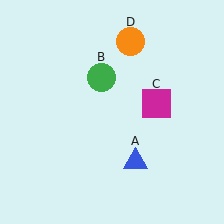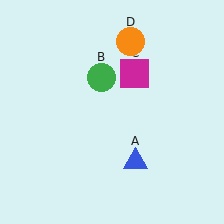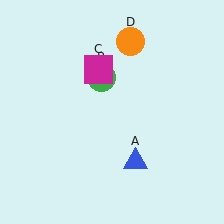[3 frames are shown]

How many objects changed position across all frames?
1 object changed position: magenta square (object C).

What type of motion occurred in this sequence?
The magenta square (object C) rotated counterclockwise around the center of the scene.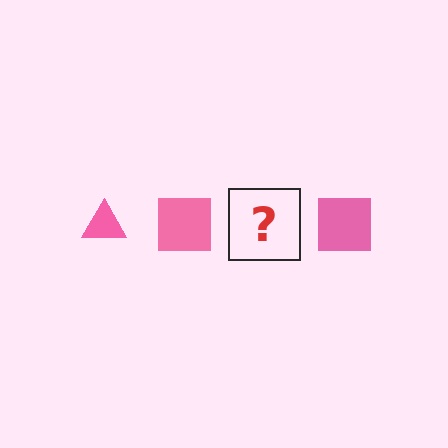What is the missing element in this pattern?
The missing element is a pink triangle.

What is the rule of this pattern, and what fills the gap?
The rule is that the pattern cycles through triangle, square shapes in pink. The gap should be filled with a pink triangle.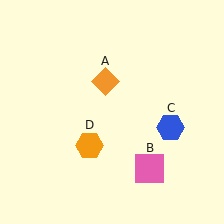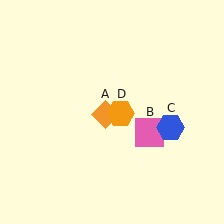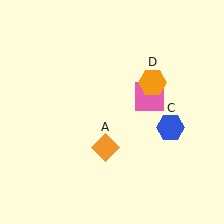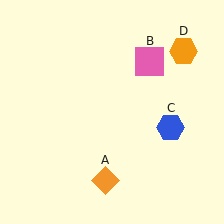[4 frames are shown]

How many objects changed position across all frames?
3 objects changed position: orange diamond (object A), pink square (object B), orange hexagon (object D).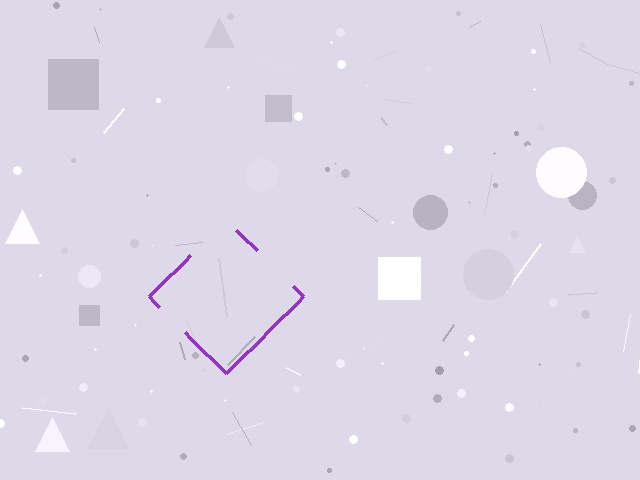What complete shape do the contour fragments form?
The contour fragments form a diamond.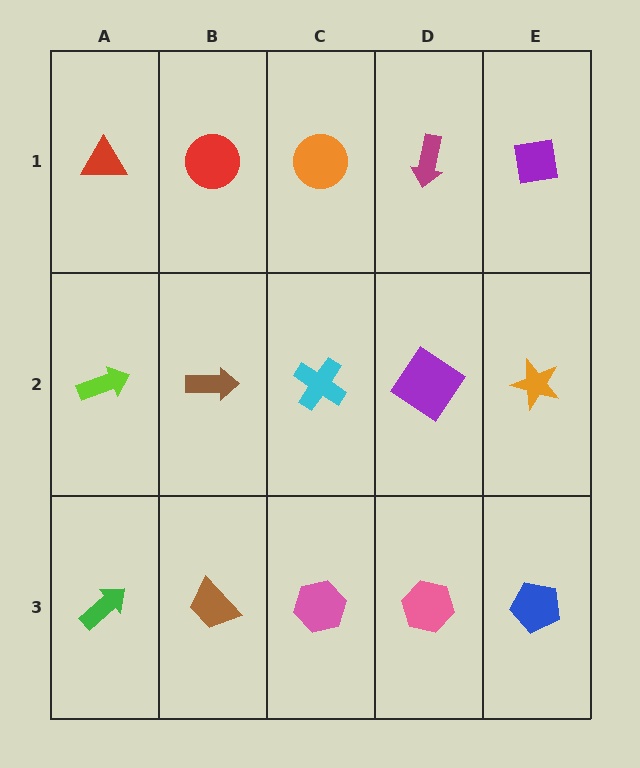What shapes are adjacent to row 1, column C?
A cyan cross (row 2, column C), a red circle (row 1, column B), a magenta arrow (row 1, column D).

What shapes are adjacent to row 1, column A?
A lime arrow (row 2, column A), a red circle (row 1, column B).